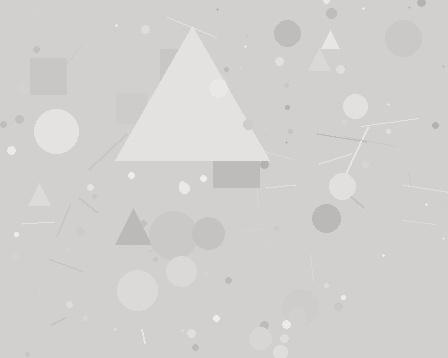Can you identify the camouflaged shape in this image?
The camouflaged shape is a triangle.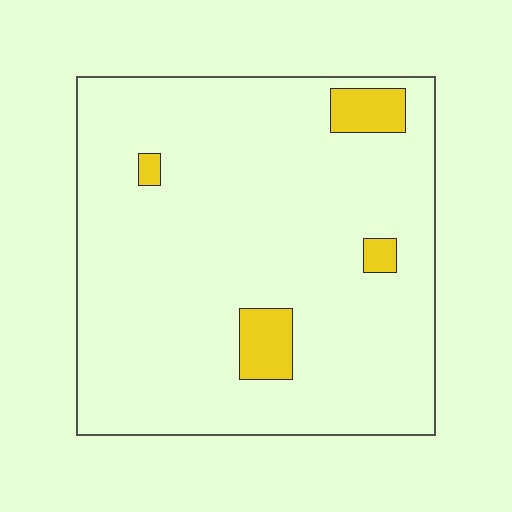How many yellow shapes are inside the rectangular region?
4.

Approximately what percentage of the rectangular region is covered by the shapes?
Approximately 5%.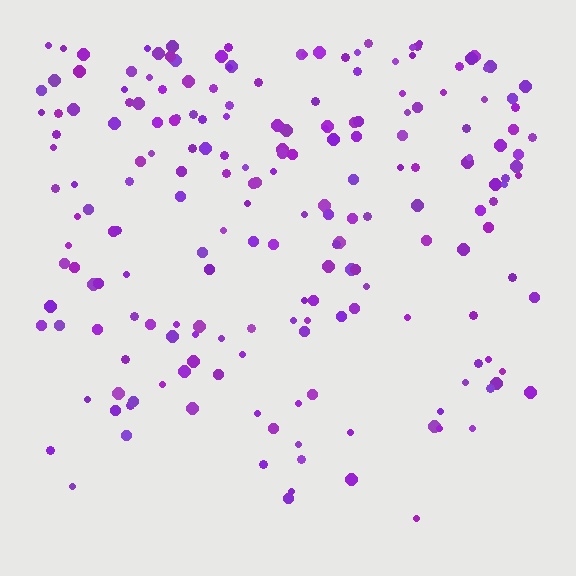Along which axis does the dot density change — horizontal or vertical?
Vertical.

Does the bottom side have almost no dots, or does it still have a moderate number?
Still a moderate number, just noticeably fewer than the top.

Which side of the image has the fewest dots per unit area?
The bottom.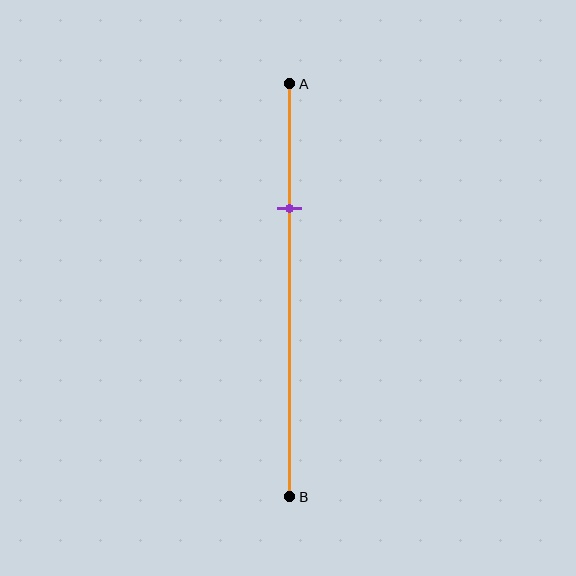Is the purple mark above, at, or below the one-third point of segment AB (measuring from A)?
The purple mark is above the one-third point of segment AB.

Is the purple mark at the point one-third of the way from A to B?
No, the mark is at about 30% from A, not at the 33% one-third point.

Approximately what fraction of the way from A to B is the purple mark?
The purple mark is approximately 30% of the way from A to B.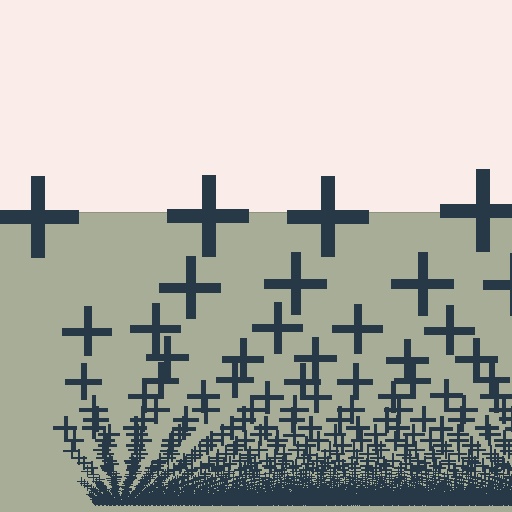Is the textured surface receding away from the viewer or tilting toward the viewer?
The surface appears to tilt toward the viewer. Texture elements get larger and sparser toward the top.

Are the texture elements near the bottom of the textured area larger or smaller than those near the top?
Smaller. The gradient is inverted — elements near the bottom are smaller and denser.